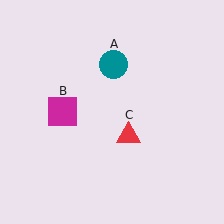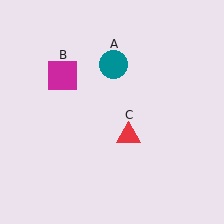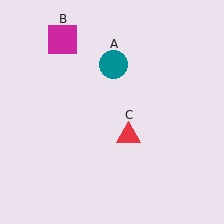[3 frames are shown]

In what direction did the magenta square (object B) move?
The magenta square (object B) moved up.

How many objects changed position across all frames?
1 object changed position: magenta square (object B).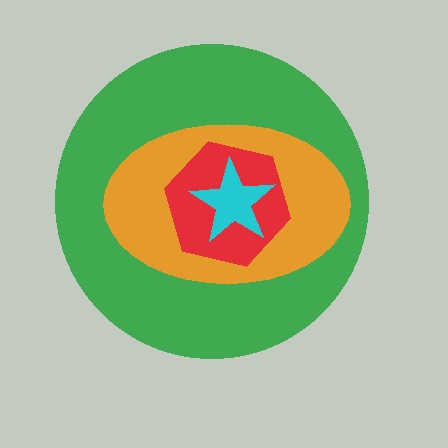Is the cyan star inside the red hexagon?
Yes.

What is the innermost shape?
The cyan star.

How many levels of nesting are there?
4.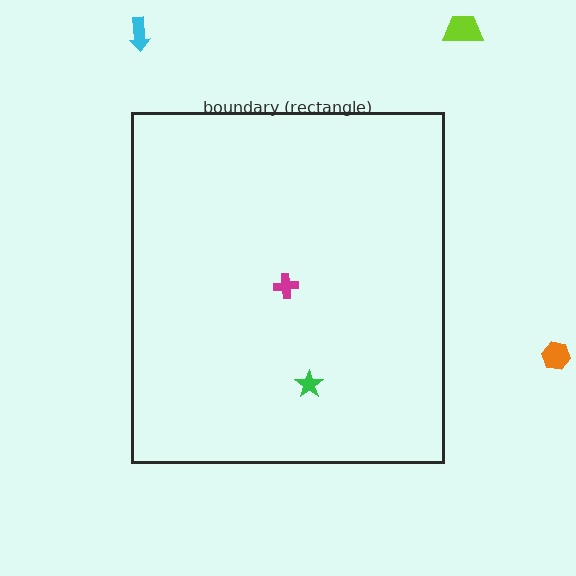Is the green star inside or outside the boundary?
Inside.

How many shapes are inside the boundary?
2 inside, 3 outside.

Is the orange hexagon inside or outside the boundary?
Outside.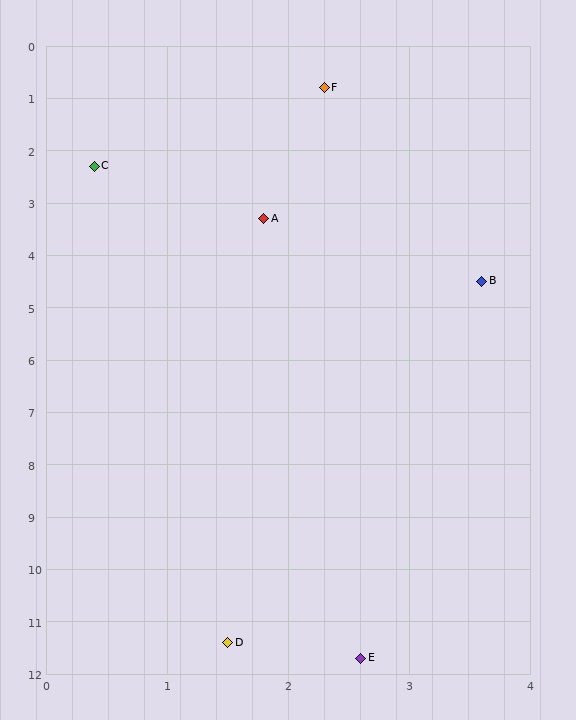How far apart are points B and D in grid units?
Points B and D are about 7.2 grid units apart.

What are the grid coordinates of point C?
Point C is at approximately (0.4, 2.3).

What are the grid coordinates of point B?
Point B is at approximately (3.6, 4.5).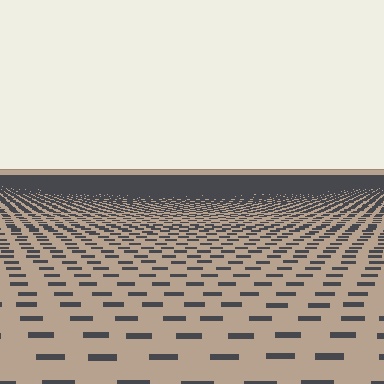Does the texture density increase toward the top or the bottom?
Density increases toward the top.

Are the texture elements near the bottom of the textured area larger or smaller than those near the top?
Larger. Near the bottom, elements are closer to the viewer and appear at a bigger on-screen size.